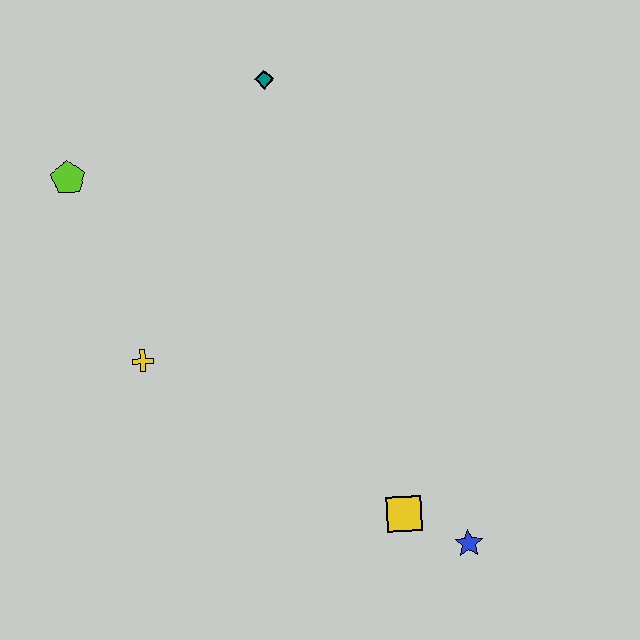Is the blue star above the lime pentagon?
No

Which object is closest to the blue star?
The yellow square is closest to the blue star.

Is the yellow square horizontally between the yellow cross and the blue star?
Yes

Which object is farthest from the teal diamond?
The blue star is farthest from the teal diamond.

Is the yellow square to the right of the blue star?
No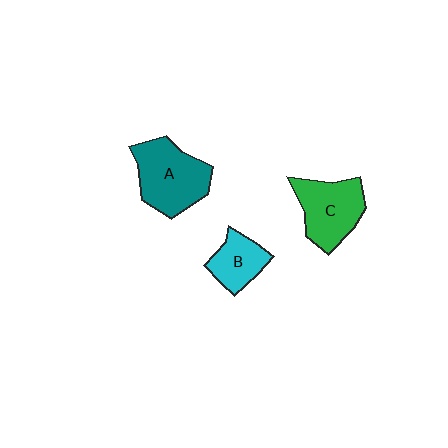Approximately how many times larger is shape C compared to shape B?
Approximately 1.5 times.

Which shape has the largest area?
Shape A (teal).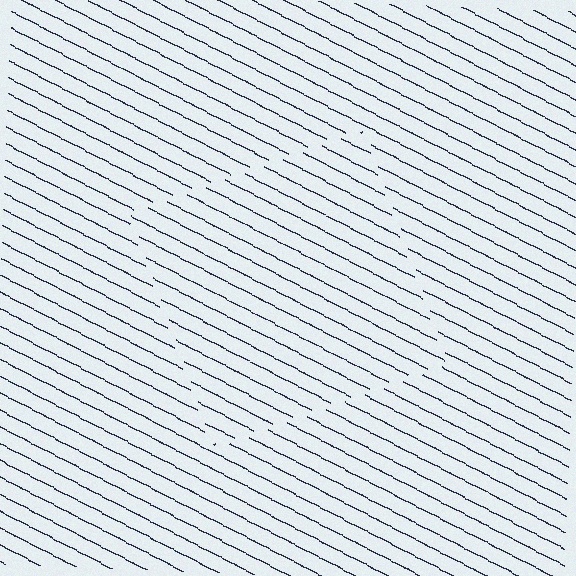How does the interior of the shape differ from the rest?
The interior of the shape contains the same grating, shifted by half a period — the contour is defined by the phase discontinuity where line-ends from the inner and outer gratings abut.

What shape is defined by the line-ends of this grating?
An illusory square. The interior of the shape contains the same grating, shifted by half a period — the contour is defined by the phase discontinuity where line-ends from the inner and outer gratings abut.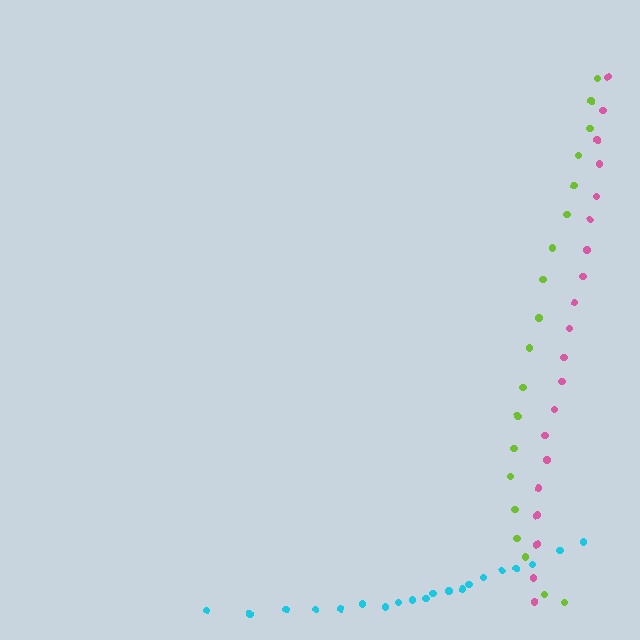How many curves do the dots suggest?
There are 3 distinct paths.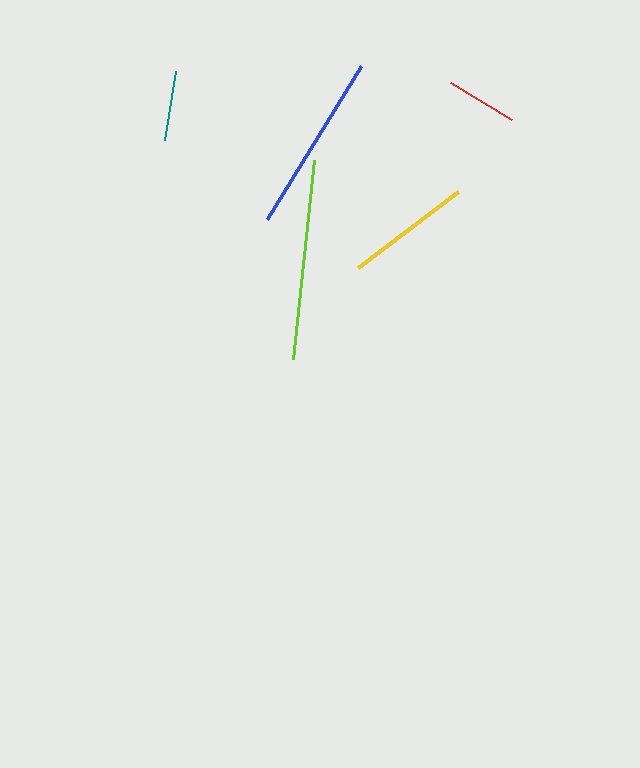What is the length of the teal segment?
The teal segment is approximately 70 pixels long.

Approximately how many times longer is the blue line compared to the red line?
The blue line is approximately 2.5 times the length of the red line.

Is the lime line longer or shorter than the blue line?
The lime line is longer than the blue line.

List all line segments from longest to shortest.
From longest to shortest: lime, blue, yellow, red, teal.